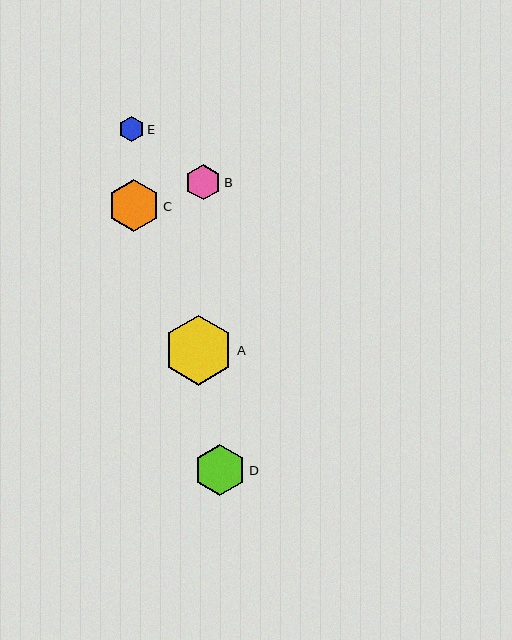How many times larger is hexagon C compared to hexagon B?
Hexagon C is approximately 1.5 times the size of hexagon B.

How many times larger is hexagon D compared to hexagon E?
Hexagon D is approximately 2.0 times the size of hexagon E.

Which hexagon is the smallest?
Hexagon E is the smallest with a size of approximately 26 pixels.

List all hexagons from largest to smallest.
From largest to smallest: A, C, D, B, E.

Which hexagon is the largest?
Hexagon A is the largest with a size of approximately 70 pixels.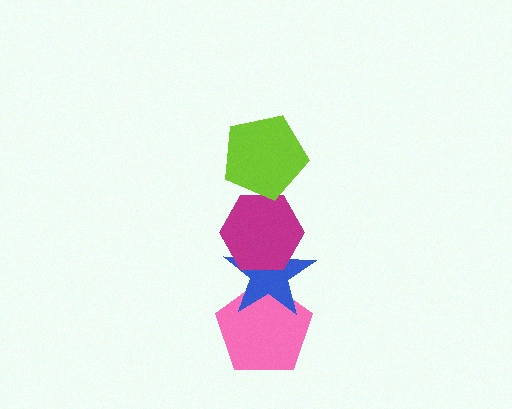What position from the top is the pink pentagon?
The pink pentagon is 4th from the top.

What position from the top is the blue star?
The blue star is 3rd from the top.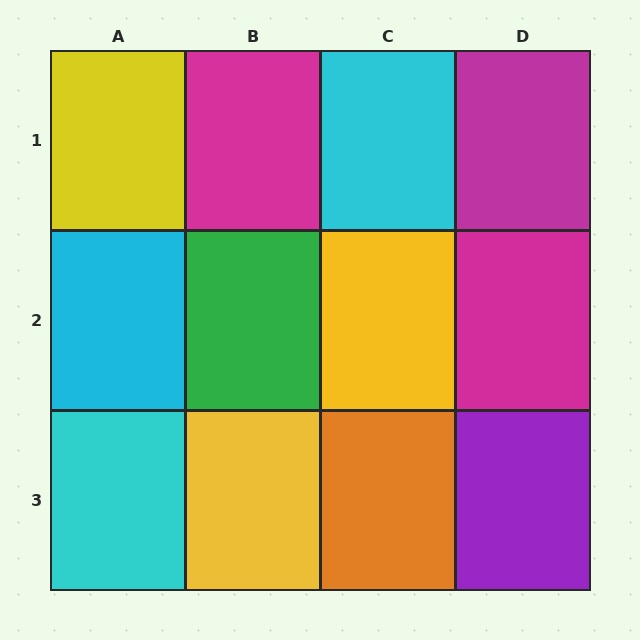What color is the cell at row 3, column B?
Yellow.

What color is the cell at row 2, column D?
Magenta.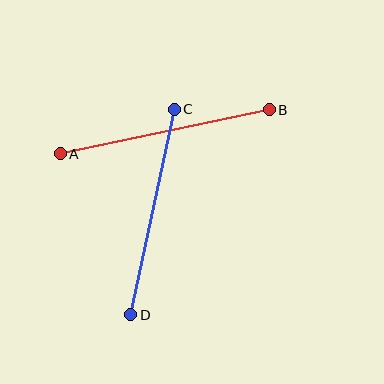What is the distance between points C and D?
The distance is approximately 210 pixels.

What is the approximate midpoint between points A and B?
The midpoint is at approximately (165, 132) pixels.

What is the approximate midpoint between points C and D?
The midpoint is at approximately (153, 212) pixels.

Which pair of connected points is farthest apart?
Points A and B are farthest apart.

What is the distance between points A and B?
The distance is approximately 213 pixels.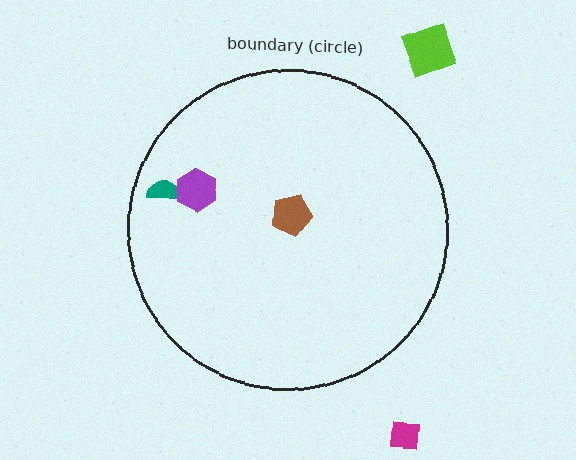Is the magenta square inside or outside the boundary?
Outside.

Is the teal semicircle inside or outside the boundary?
Inside.